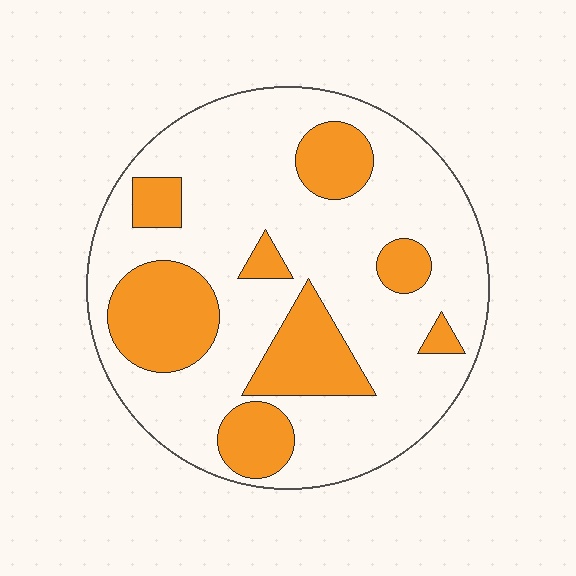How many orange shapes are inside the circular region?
8.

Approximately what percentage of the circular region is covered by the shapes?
Approximately 30%.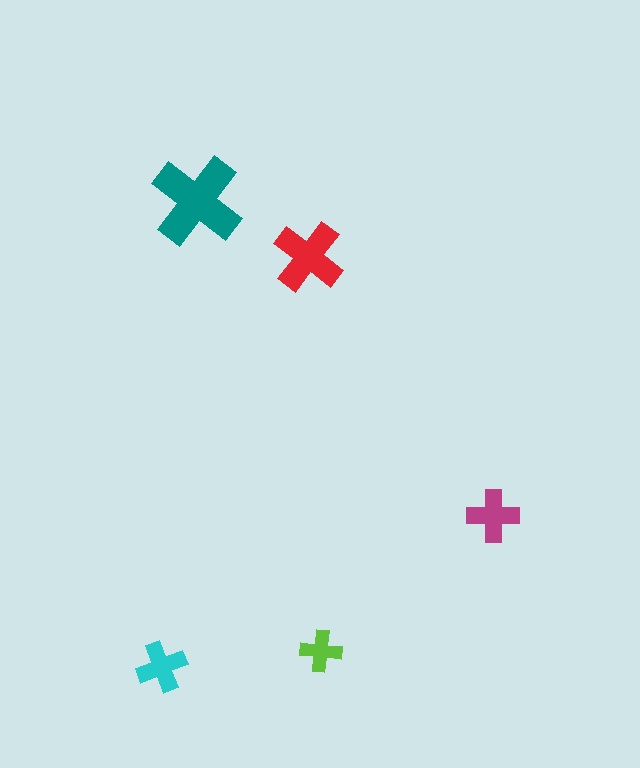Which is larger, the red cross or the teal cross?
The teal one.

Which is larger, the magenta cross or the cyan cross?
The magenta one.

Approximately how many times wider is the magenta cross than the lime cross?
About 1.5 times wider.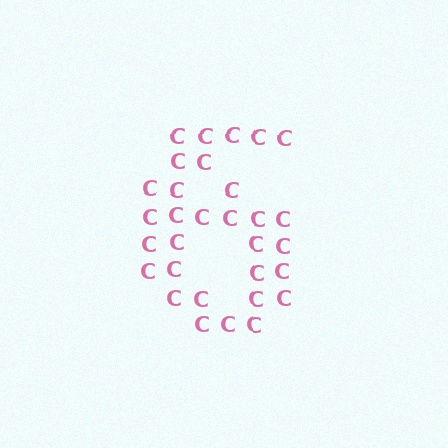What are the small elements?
The small elements are letter C's.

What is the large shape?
The large shape is the digit 6.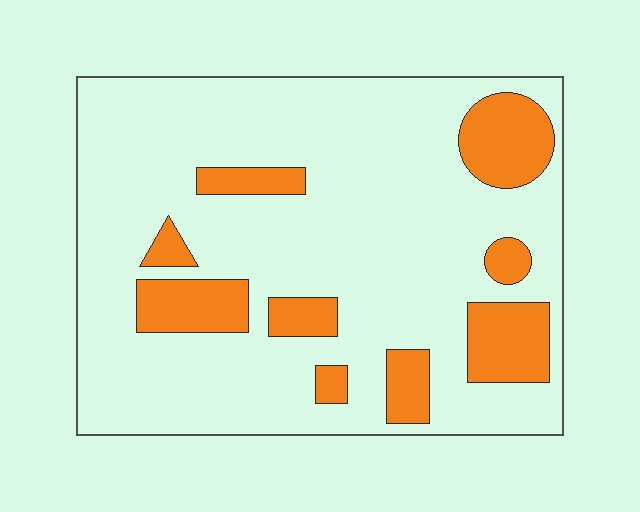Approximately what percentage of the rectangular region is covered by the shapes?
Approximately 20%.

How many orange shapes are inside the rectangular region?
9.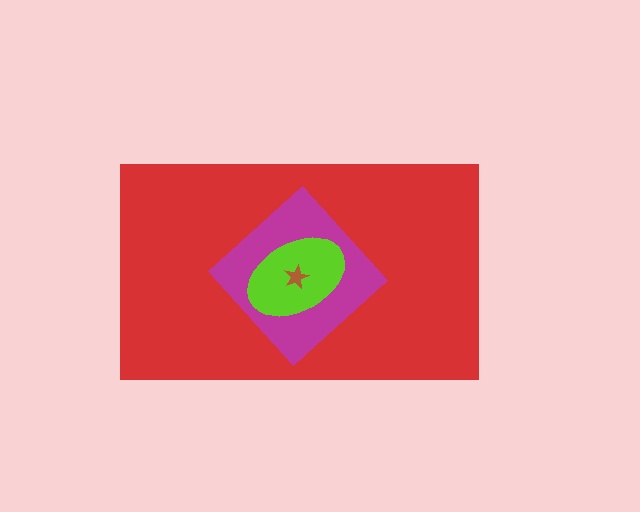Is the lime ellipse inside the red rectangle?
Yes.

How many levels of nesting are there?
4.